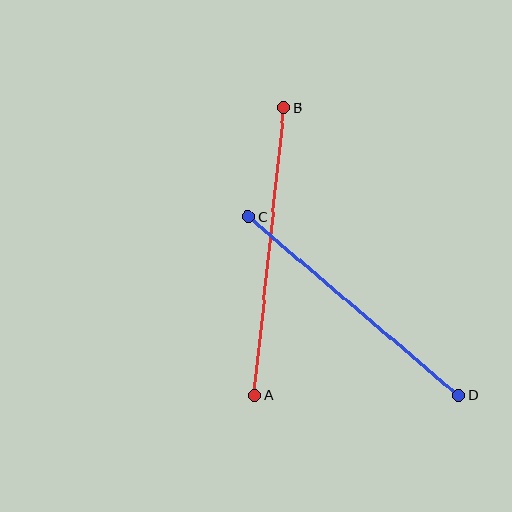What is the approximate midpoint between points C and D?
The midpoint is at approximately (353, 306) pixels.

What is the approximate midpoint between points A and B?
The midpoint is at approximately (269, 251) pixels.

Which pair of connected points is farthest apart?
Points A and B are farthest apart.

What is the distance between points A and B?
The distance is approximately 289 pixels.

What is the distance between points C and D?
The distance is approximately 275 pixels.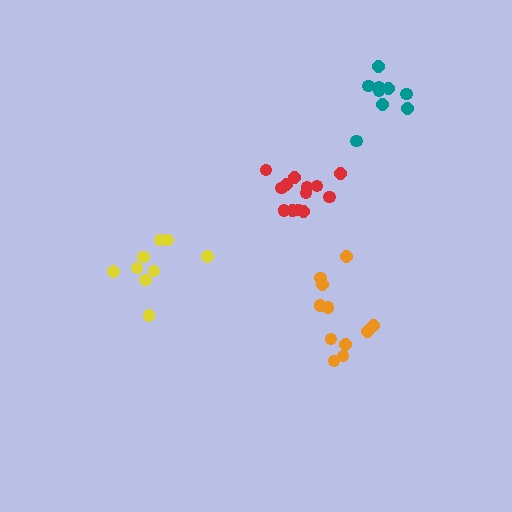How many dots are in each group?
Group 1: 9 dots, Group 2: 11 dots, Group 3: 13 dots, Group 4: 9 dots (42 total).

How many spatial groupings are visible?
There are 4 spatial groupings.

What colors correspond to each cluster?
The clusters are colored: yellow, orange, red, teal.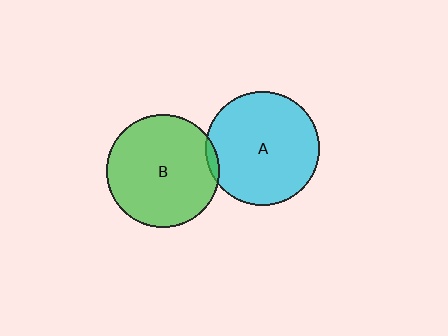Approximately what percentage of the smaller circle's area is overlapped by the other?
Approximately 5%.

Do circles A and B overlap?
Yes.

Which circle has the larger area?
Circle A (cyan).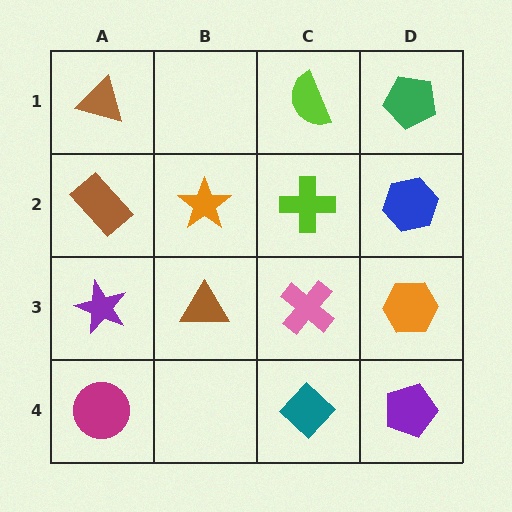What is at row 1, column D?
A green pentagon.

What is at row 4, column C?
A teal diamond.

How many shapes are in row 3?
4 shapes.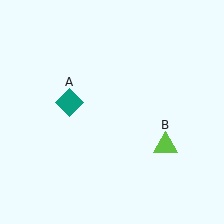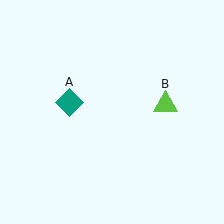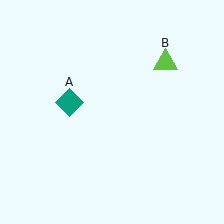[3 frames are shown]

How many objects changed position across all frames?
1 object changed position: lime triangle (object B).